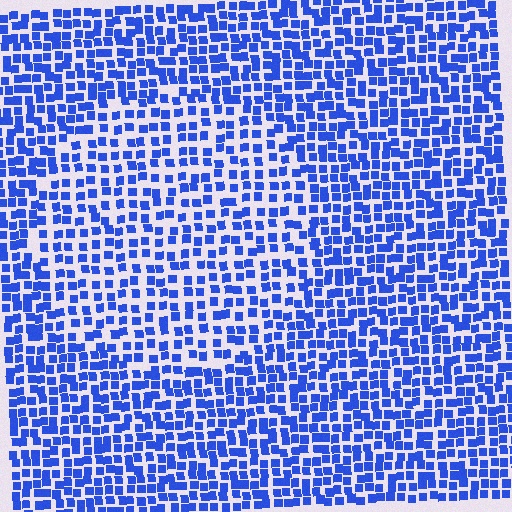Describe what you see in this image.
The image contains small blue elements arranged at two different densities. A circle-shaped region is visible where the elements are less densely packed than the surrounding area.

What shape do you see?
I see a circle.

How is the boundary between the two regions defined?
The boundary is defined by a change in element density (approximately 1.5x ratio). All elements are the same color, size, and shape.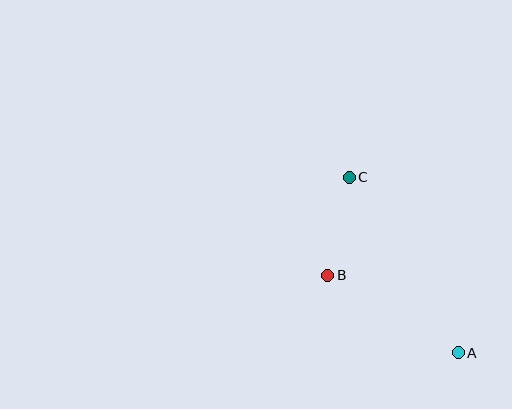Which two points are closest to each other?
Points B and C are closest to each other.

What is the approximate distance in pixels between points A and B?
The distance between A and B is approximately 152 pixels.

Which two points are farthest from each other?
Points A and C are farthest from each other.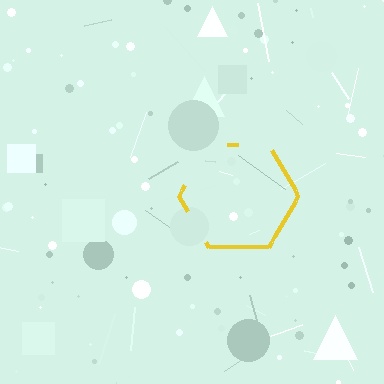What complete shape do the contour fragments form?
The contour fragments form a hexagon.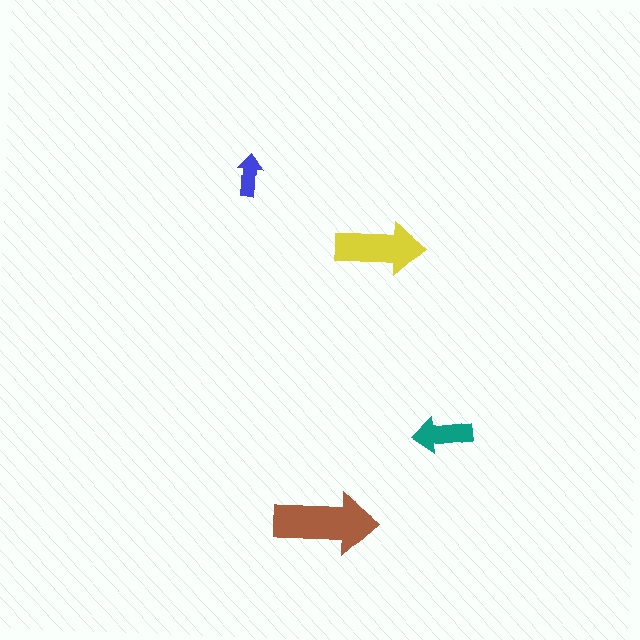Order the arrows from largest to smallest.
the brown one, the yellow one, the teal one, the blue one.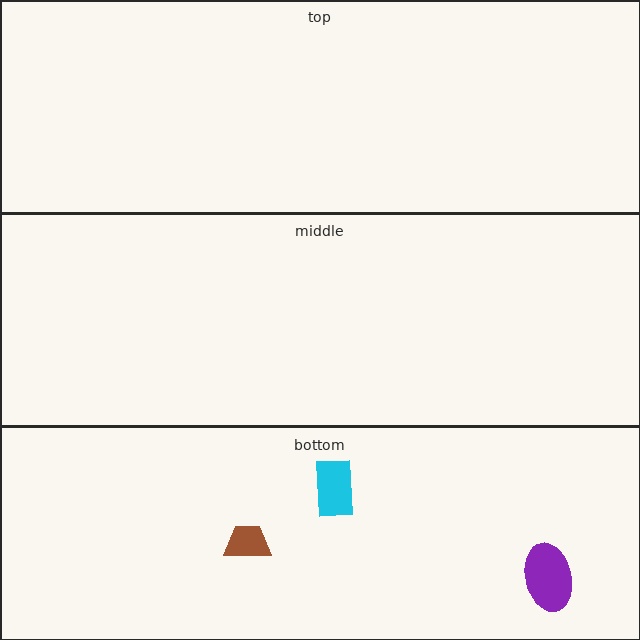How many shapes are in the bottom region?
3.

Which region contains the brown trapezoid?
The bottom region.